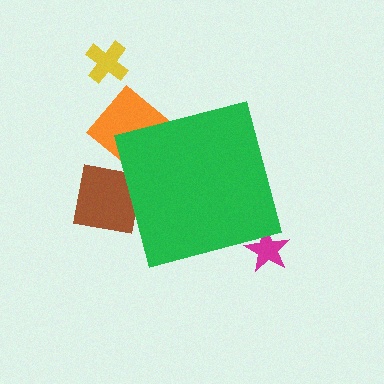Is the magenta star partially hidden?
Yes, the magenta star is partially hidden behind the green square.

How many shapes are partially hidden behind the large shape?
3 shapes are partially hidden.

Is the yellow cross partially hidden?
No, the yellow cross is fully visible.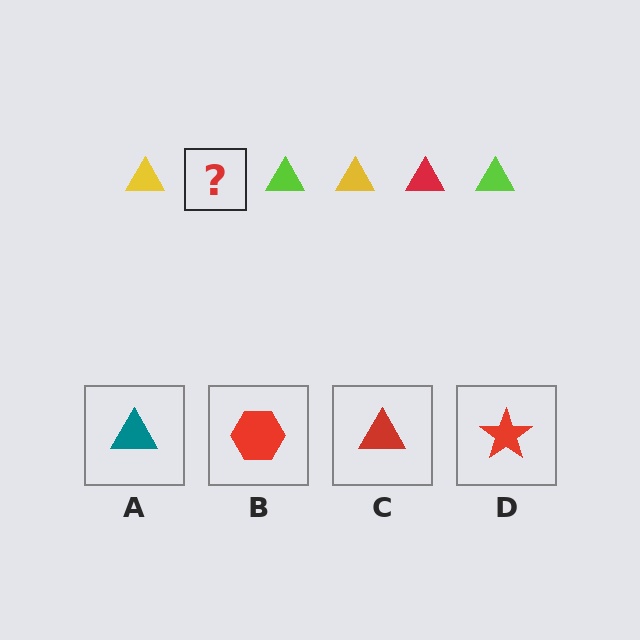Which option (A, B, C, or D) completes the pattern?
C.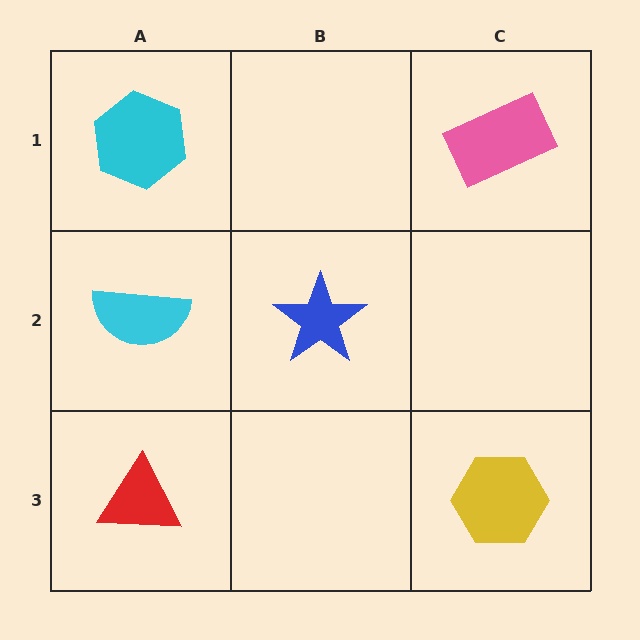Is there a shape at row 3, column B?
No, that cell is empty.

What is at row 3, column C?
A yellow hexagon.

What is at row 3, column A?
A red triangle.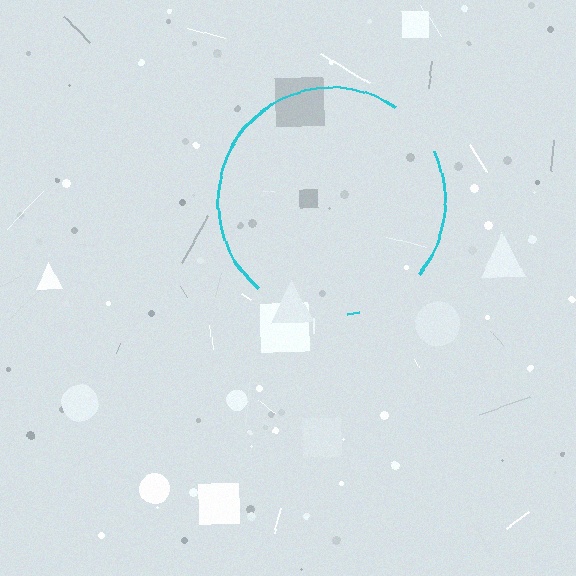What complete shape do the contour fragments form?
The contour fragments form a circle.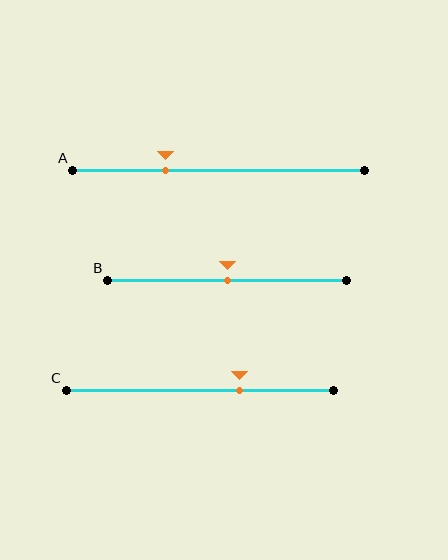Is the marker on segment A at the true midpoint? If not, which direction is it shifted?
No, the marker on segment A is shifted to the left by about 18% of the segment length.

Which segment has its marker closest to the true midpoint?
Segment B has its marker closest to the true midpoint.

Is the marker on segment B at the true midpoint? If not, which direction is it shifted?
Yes, the marker on segment B is at the true midpoint.